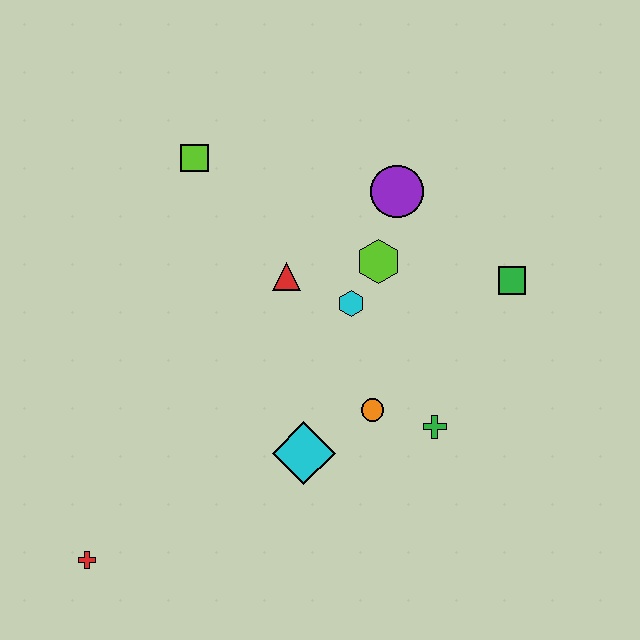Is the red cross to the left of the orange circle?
Yes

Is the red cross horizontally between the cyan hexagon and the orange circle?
No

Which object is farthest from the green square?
The red cross is farthest from the green square.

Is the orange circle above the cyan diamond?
Yes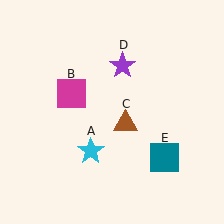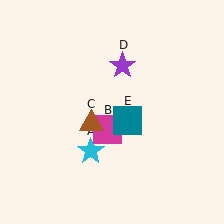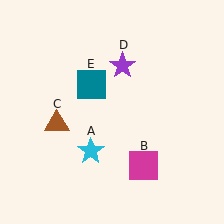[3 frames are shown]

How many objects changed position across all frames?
3 objects changed position: magenta square (object B), brown triangle (object C), teal square (object E).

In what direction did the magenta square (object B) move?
The magenta square (object B) moved down and to the right.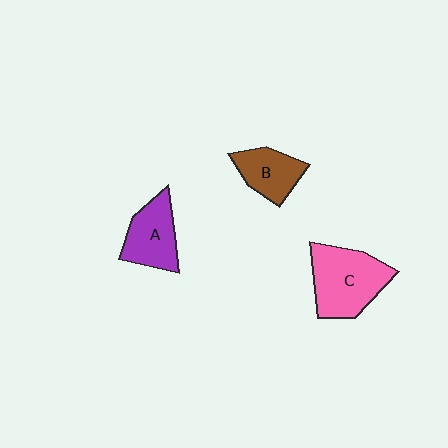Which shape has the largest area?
Shape C (pink).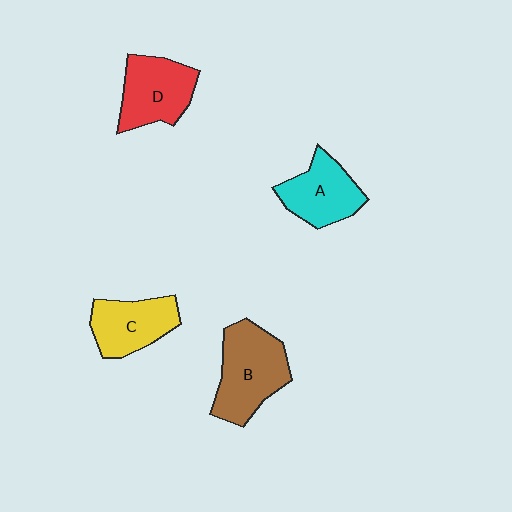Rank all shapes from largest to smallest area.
From largest to smallest: B (brown), D (red), A (cyan), C (yellow).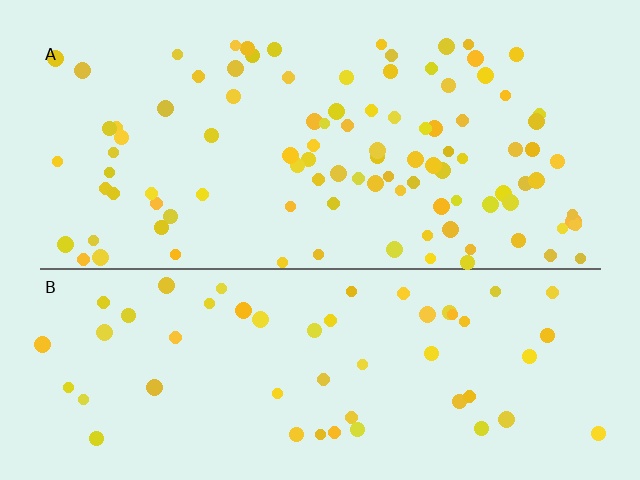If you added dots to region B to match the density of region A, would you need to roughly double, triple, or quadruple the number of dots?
Approximately double.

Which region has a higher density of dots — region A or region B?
A (the top).